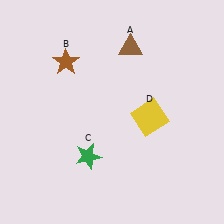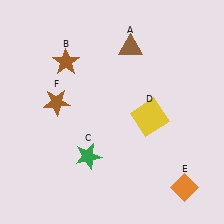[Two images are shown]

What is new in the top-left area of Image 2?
A brown star (F) was added in the top-left area of Image 2.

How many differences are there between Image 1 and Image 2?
There are 2 differences between the two images.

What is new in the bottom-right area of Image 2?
An orange diamond (E) was added in the bottom-right area of Image 2.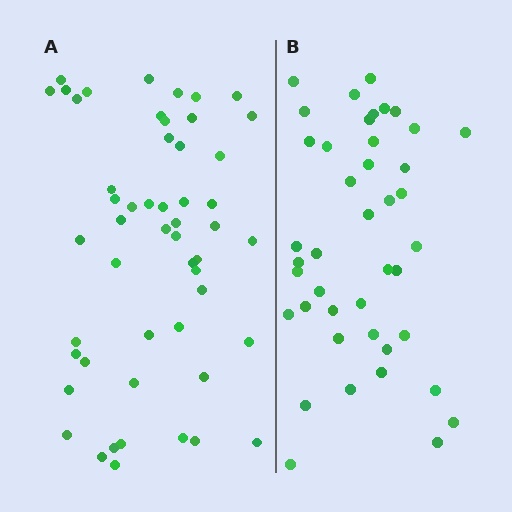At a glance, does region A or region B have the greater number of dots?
Region A (the left region) has more dots.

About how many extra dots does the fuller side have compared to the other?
Region A has roughly 10 or so more dots than region B.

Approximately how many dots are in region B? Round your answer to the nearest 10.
About 40 dots. (The exact count is 42, which rounds to 40.)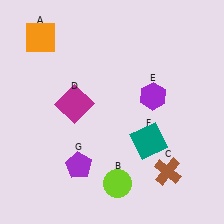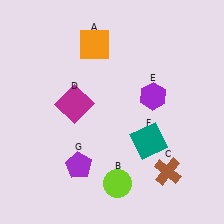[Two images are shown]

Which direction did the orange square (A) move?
The orange square (A) moved right.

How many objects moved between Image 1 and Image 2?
1 object moved between the two images.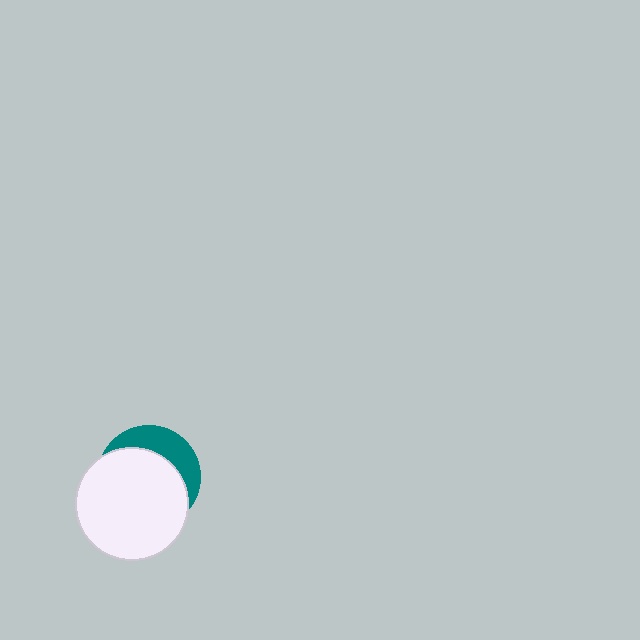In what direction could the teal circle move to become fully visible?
The teal circle could move toward the upper-right. That would shift it out from behind the white circle entirely.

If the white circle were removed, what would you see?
You would see the complete teal circle.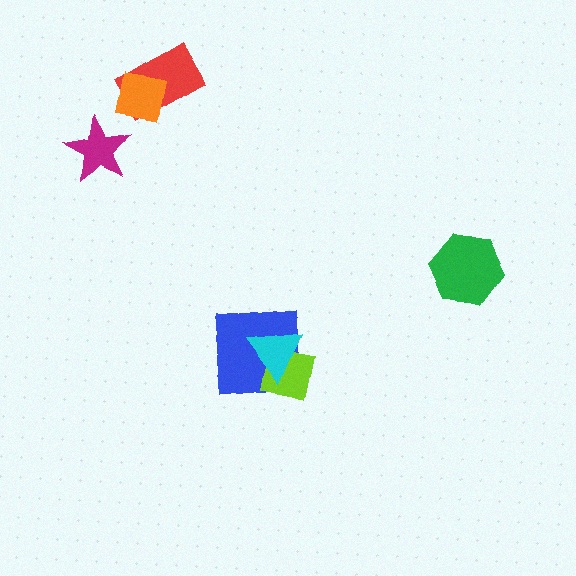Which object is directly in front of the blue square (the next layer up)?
The lime square is directly in front of the blue square.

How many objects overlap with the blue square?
2 objects overlap with the blue square.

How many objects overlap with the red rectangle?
1 object overlaps with the red rectangle.